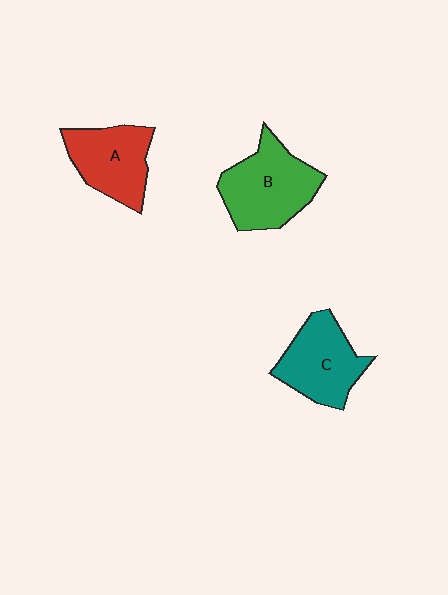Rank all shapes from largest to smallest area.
From largest to smallest: B (green), C (teal), A (red).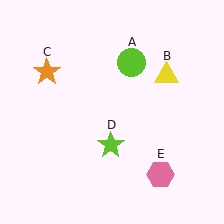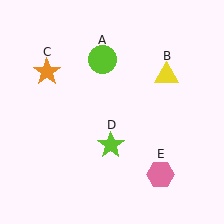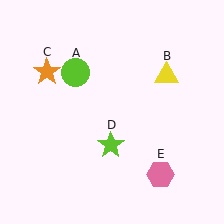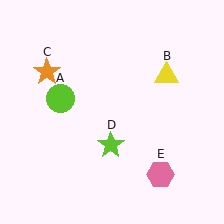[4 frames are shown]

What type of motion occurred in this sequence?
The lime circle (object A) rotated counterclockwise around the center of the scene.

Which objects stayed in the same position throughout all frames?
Yellow triangle (object B) and orange star (object C) and lime star (object D) and pink hexagon (object E) remained stationary.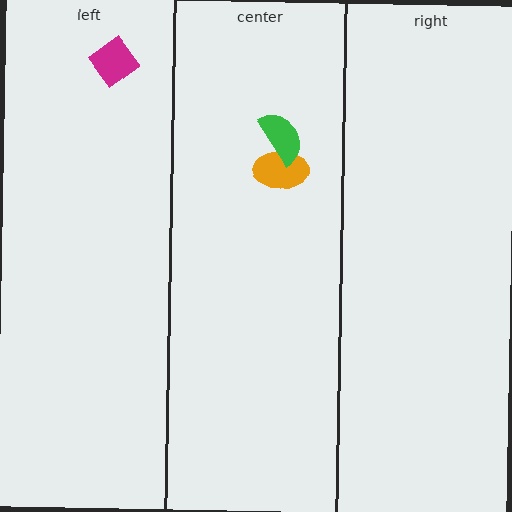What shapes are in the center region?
The orange ellipse, the green semicircle.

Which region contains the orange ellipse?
The center region.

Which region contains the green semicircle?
The center region.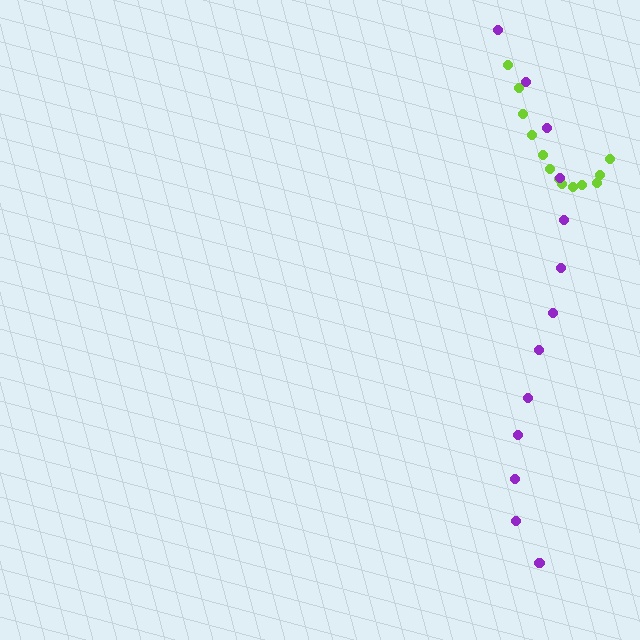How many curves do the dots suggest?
There are 2 distinct paths.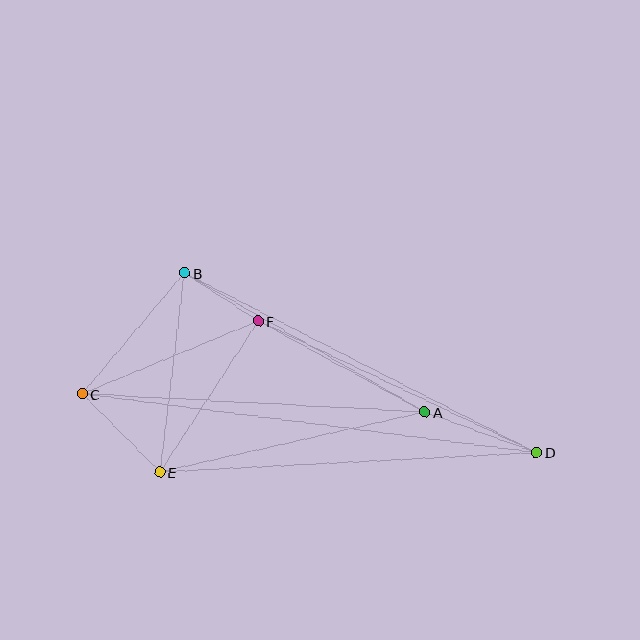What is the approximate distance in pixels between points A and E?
The distance between A and E is approximately 272 pixels.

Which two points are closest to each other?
Points B and F are closest to each other.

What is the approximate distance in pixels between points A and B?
The distance between A and B is approximately 278 pixels.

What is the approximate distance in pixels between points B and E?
The distance between B and E is approximately 201 pixels.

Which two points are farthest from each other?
Points C and D are farthest from each other.